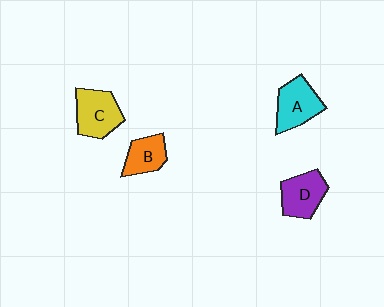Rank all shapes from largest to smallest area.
From largest to smallest: C (yellow), A (cyan), D (purple), B (orange).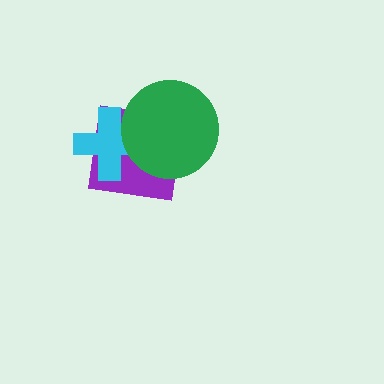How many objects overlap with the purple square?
2 objects overlap with the purple square.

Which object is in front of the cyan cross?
The green circle is in front of the cyan cross.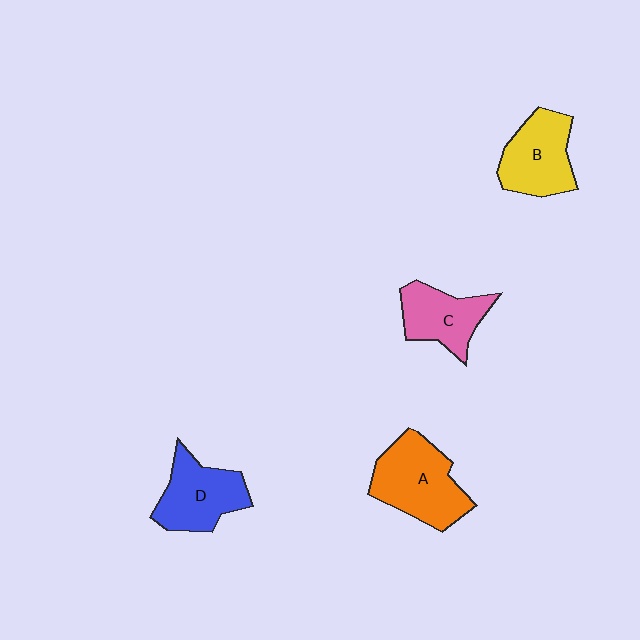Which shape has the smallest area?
Shape C (pink).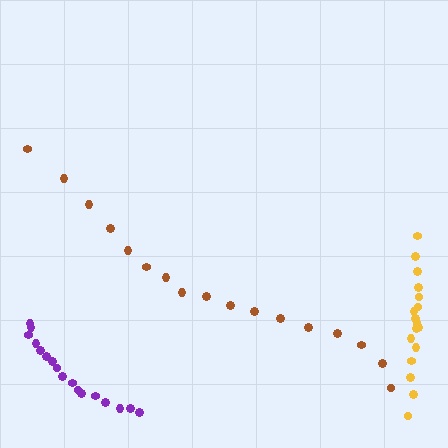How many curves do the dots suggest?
There are 3 distinct paths.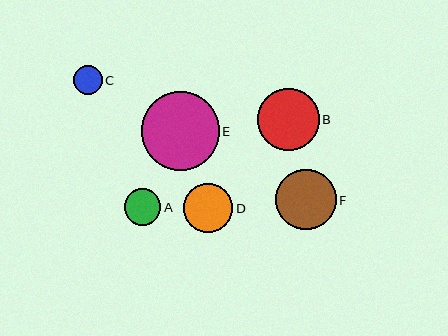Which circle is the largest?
Circle E is the largest with a size of approximately 78 pixels.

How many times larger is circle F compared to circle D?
Circle F is approximately 1.2 times the size of circle D.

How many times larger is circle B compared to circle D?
Circle B is approximately 1.2 times the size of circle D.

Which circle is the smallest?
Circle C is the smallest with a size of approximately 29 pixels.